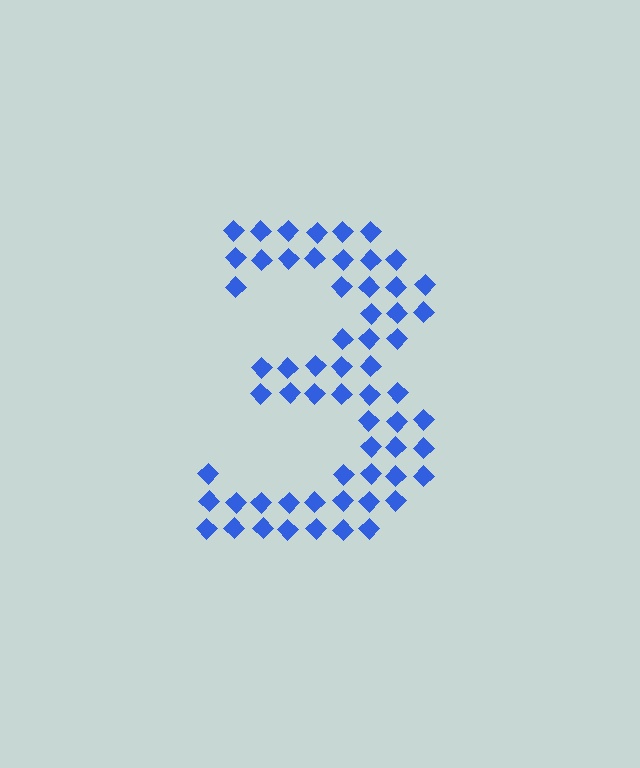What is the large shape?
The large shape is the digit 3.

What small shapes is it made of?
It is made of small diamonds.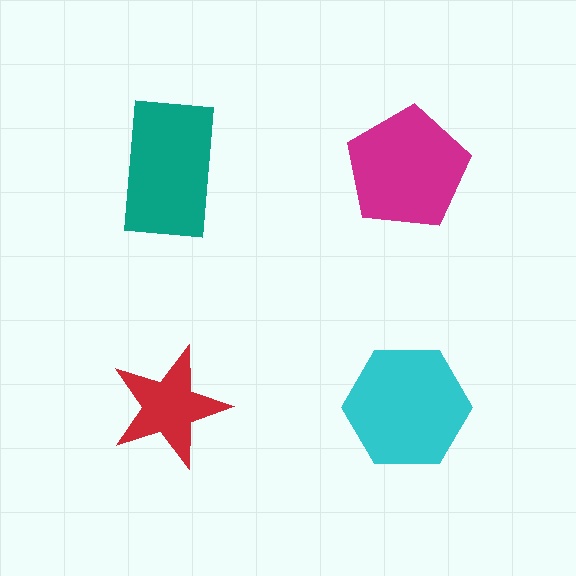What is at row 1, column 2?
A magenta pentagon.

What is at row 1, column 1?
A teal rectangle.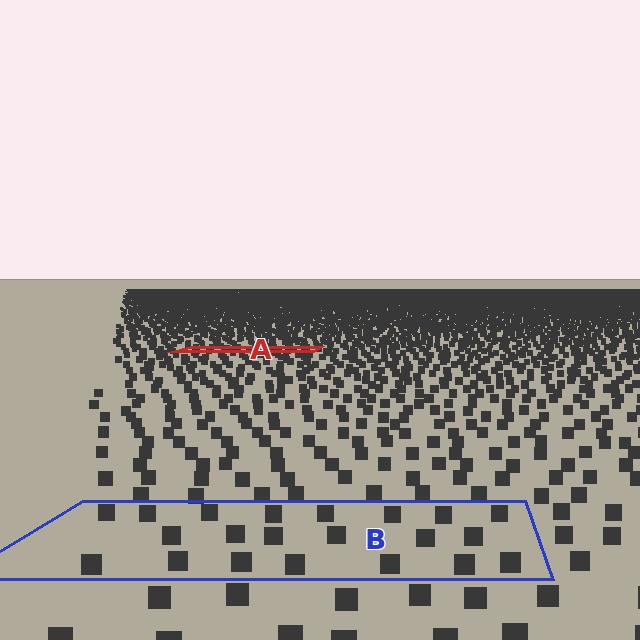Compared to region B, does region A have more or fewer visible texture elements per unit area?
Region A has more texture elements per unit area — they are packed more densely because it is farther away.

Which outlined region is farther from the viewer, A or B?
Region A is farther from the viewer — the texture elements inside it appear smaller and more densely packed.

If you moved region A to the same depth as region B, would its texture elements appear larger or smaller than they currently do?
They would appear larger. At a closer depth, the same texture elements are projected at a bigger on-screen size.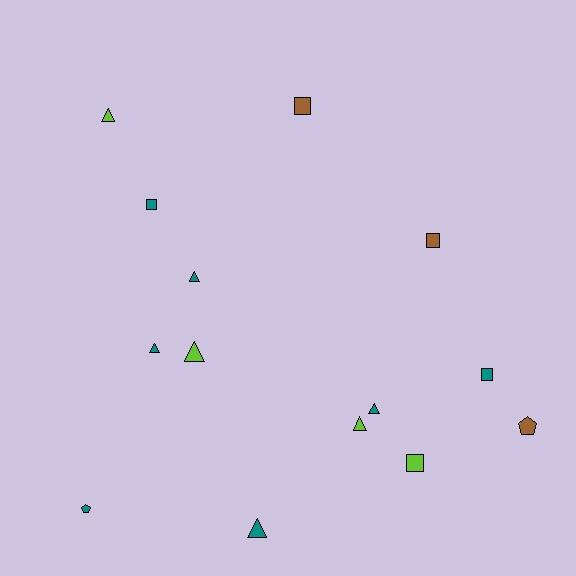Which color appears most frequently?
Teal, with 7 objects.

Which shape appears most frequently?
Triangle, with 7 objects.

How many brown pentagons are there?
There is 1 brown pentagon.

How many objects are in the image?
There are 14 objects.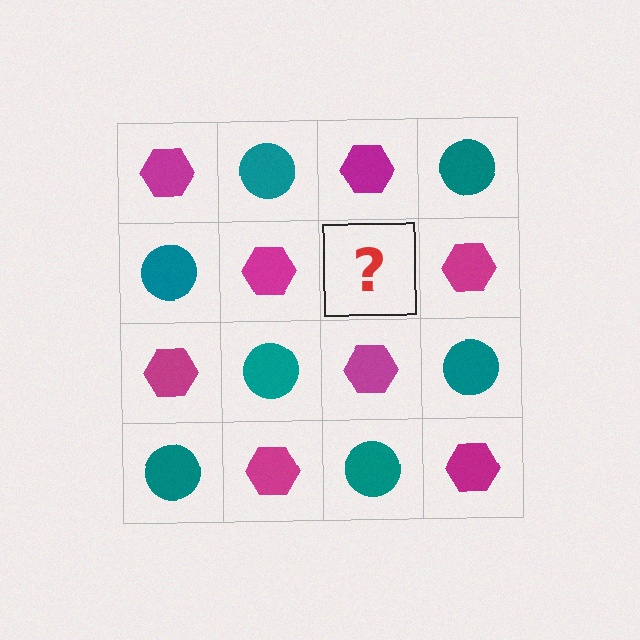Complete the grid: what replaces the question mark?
The question mark should be replaced with a teal circle.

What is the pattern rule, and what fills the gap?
The rule is that it alternates magenta hexagon and teal circle in a checkerboard pattern. The gap should be filled with a teal circle.